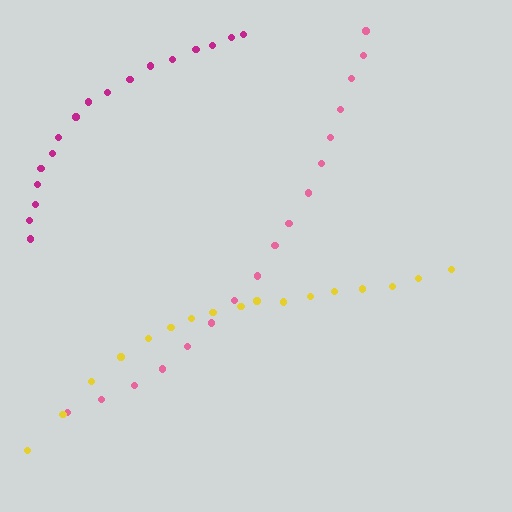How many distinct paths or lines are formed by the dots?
There are 3 distinct paths.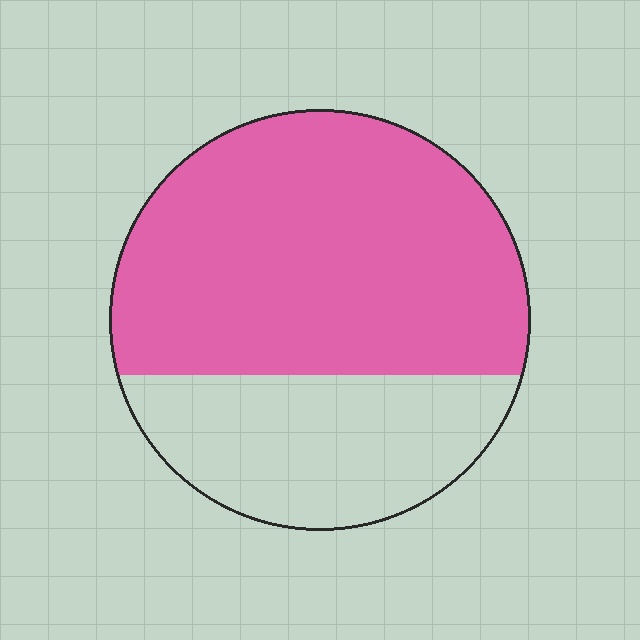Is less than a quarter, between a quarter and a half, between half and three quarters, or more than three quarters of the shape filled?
Between half and three quarters.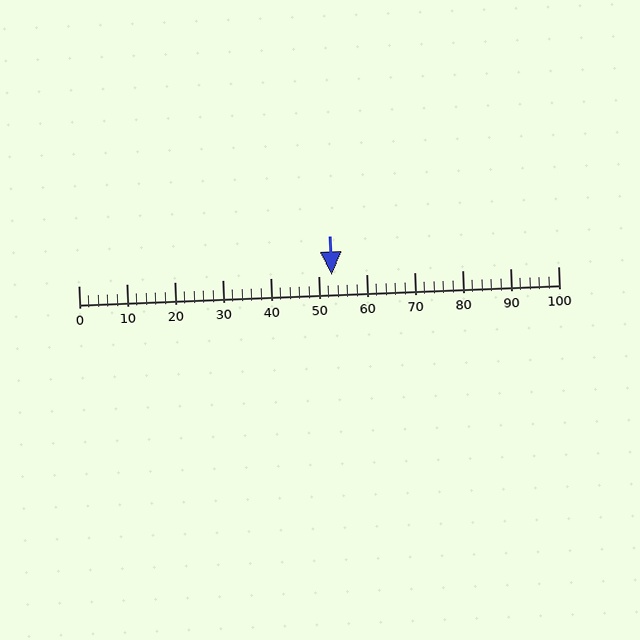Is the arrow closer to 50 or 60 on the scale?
The arrow is closer to 50.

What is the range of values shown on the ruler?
The ruler shows values from 0 to 100.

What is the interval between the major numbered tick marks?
The major tick marks are spaced 10 units apart.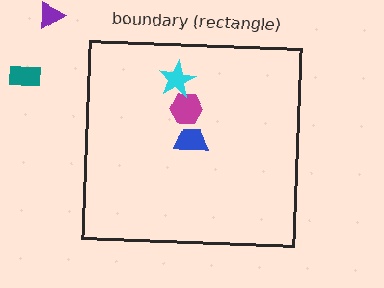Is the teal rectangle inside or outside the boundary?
Outside.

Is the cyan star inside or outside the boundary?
Inside.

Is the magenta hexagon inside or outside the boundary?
Inside.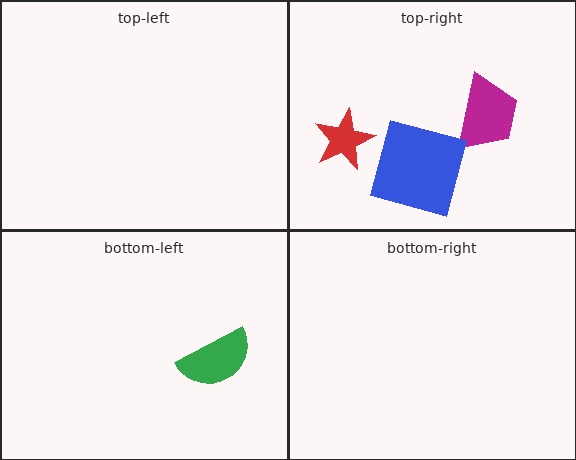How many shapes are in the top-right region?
3.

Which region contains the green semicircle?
The bottom-left region.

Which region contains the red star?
The top-right region.